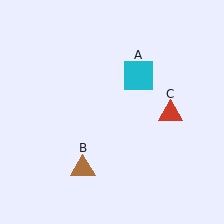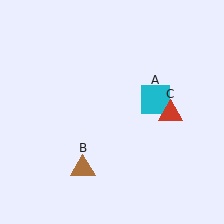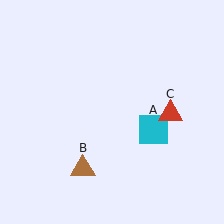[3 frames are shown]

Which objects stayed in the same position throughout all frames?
Brown triangle (object B) and red triangle (object C) remained stationary.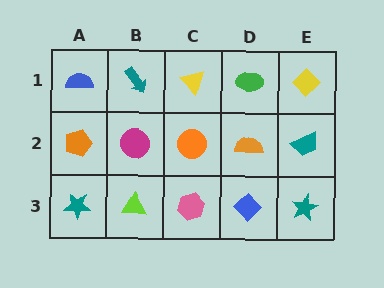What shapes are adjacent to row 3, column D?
An orange semicircle (row 2, column D), a pink hexagon (row 3, column C), a teal star (row 3, column E).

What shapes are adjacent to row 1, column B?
A magenta circle (row 2, column B), a blue semicircle (row 1, column A), a yellow triangle (row 1, column C).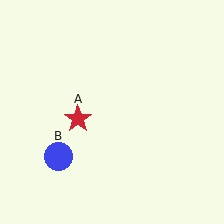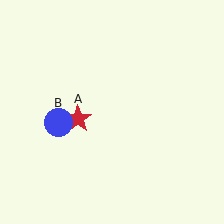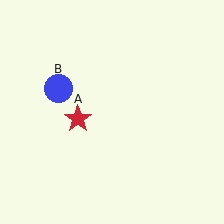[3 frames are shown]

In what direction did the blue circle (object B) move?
The blue circle (object B) moved up.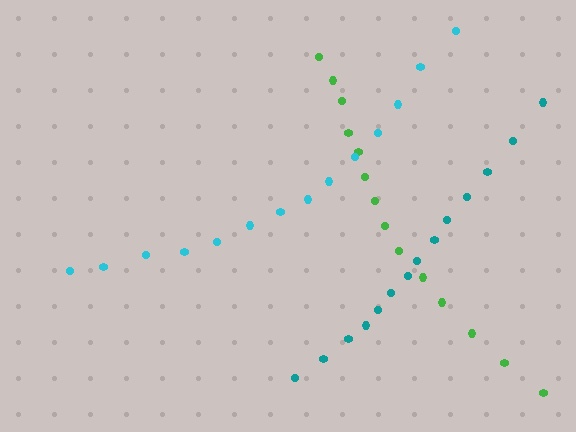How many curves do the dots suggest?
There are 3 distinct paths.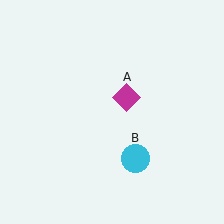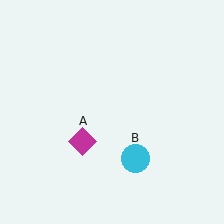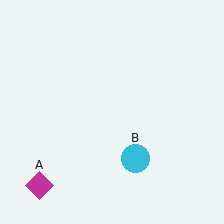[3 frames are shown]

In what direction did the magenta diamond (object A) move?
The magenta diamond (object A) moved down and to the left.